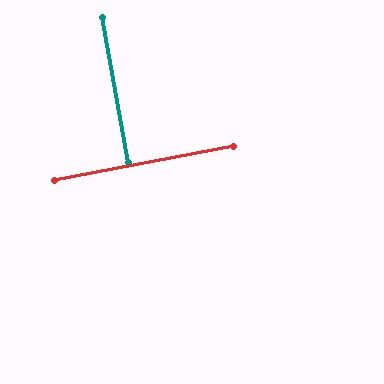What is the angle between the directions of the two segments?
Approximately 90 degrees.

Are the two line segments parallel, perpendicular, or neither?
Perpendicular — they meet at approximately 90°.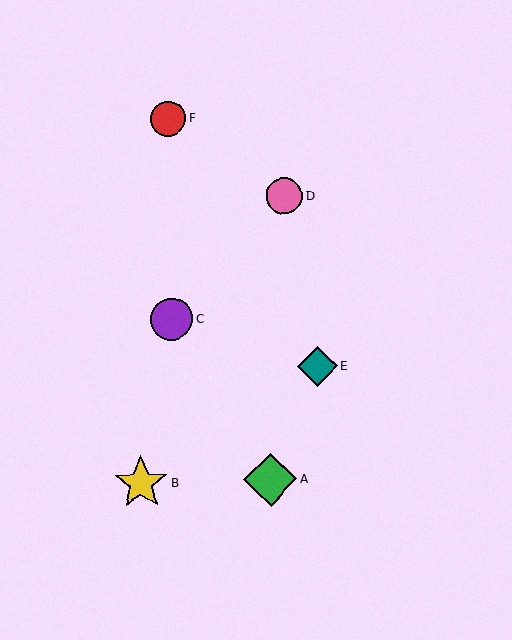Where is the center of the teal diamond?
The center of the teal diamond is at (318, 366).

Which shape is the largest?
The yellow star (labeled B) is the largest.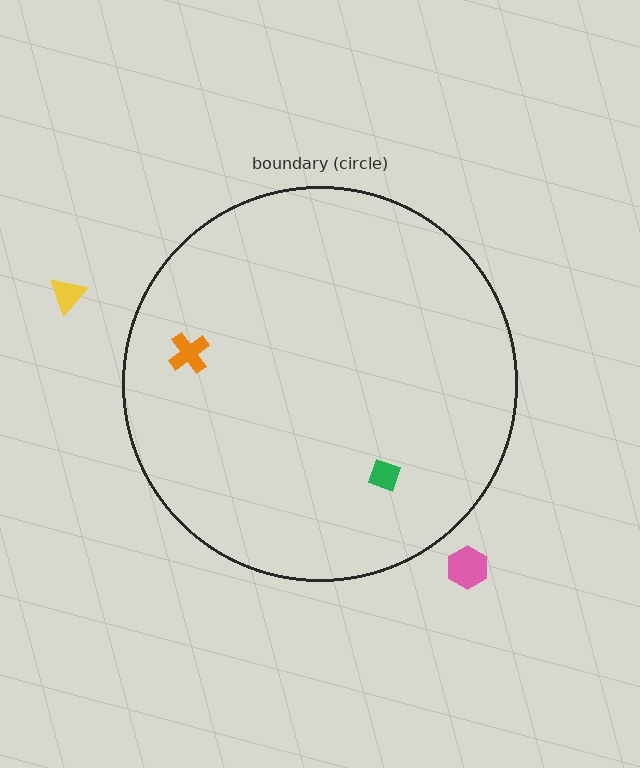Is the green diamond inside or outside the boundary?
Inside.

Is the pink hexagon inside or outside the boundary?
Outside.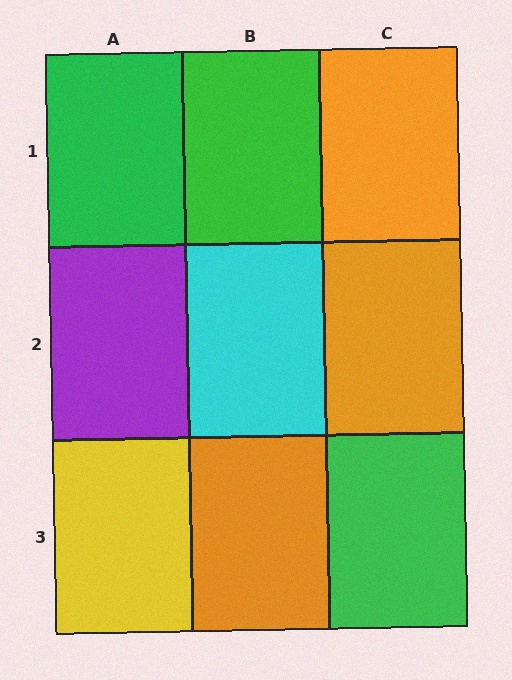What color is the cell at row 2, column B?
Cyan.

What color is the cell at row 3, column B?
Orange.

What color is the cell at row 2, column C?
Orange.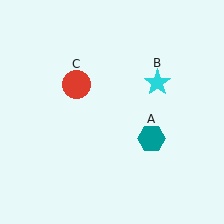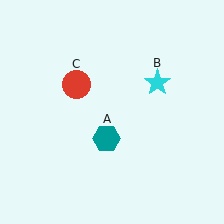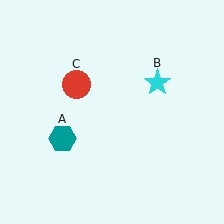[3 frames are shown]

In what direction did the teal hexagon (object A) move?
The teal hexagon (object A) moved left.